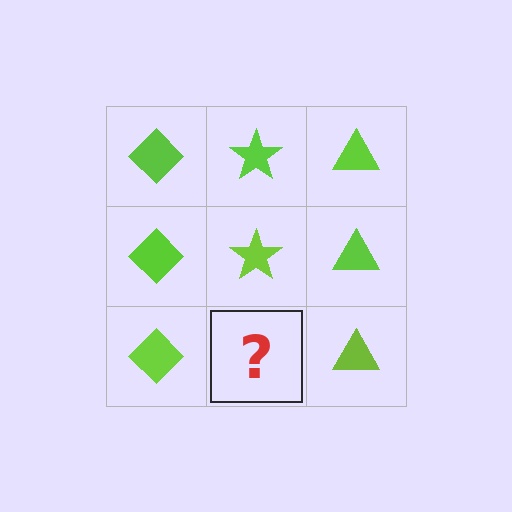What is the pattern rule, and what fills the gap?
The rule is that each column has a consistent shape. The gap should be filled with a lime star.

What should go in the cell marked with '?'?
The missing cell should contain a lime star.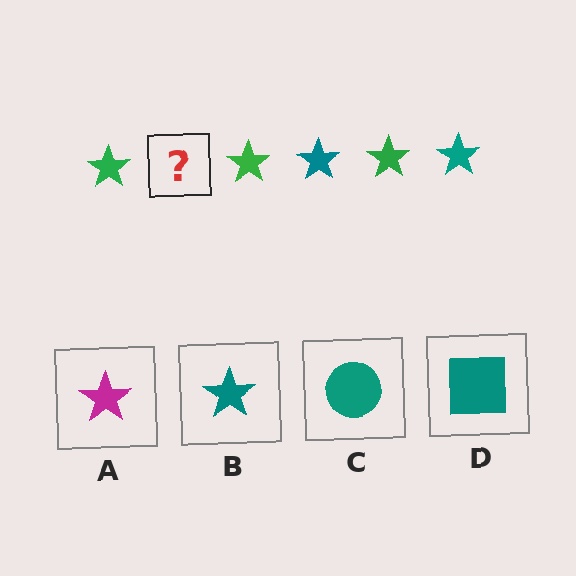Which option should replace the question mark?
Option B.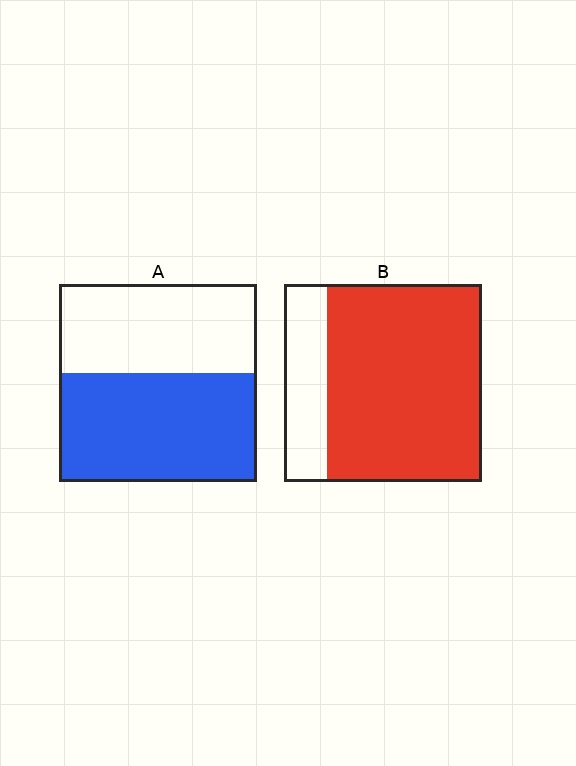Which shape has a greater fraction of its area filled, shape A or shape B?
Shape B.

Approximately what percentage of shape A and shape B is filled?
A is approximately 55% and B is approximately 80%.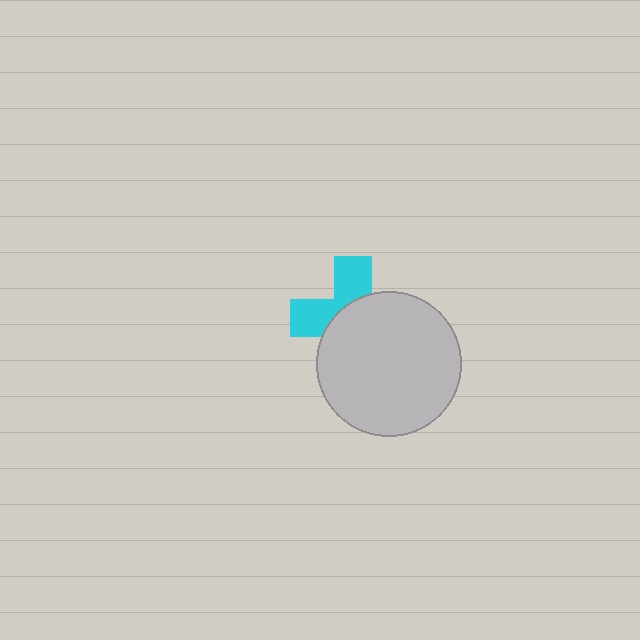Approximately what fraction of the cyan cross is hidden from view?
Roughly 59% of the cyan cross is hidden behind the light gray circle.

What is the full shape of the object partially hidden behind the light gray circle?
The partially hidden object is a cyan cross.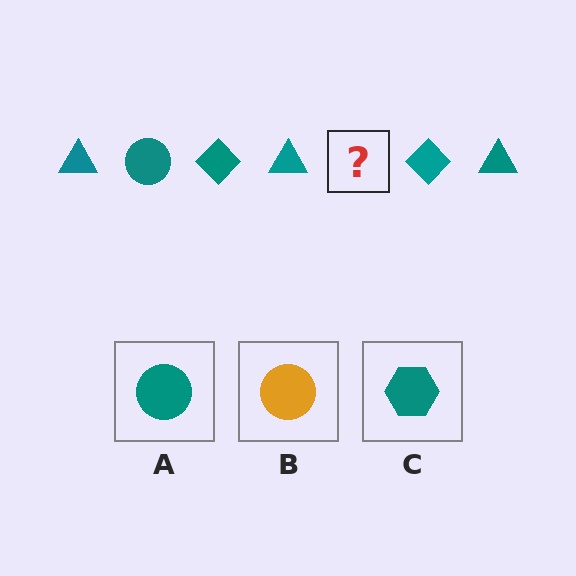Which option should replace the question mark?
Option A.